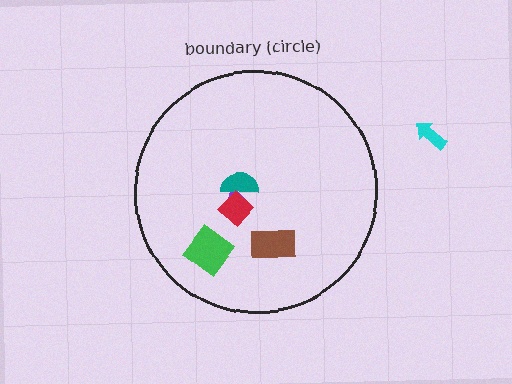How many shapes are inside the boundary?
5 inside, 1 outside.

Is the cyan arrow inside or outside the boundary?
Outside.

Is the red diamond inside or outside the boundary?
Inside.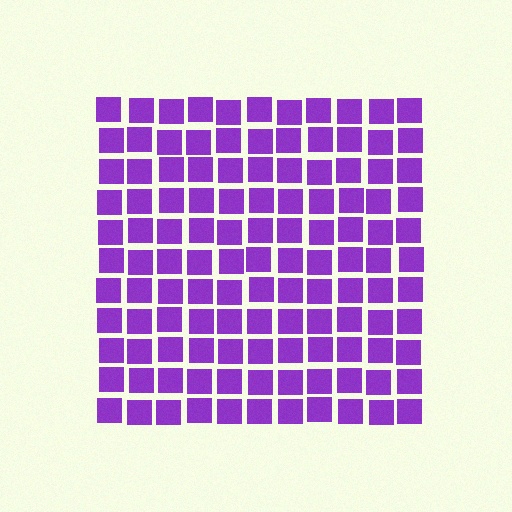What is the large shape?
The large shape is a square.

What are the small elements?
The small elements are squares.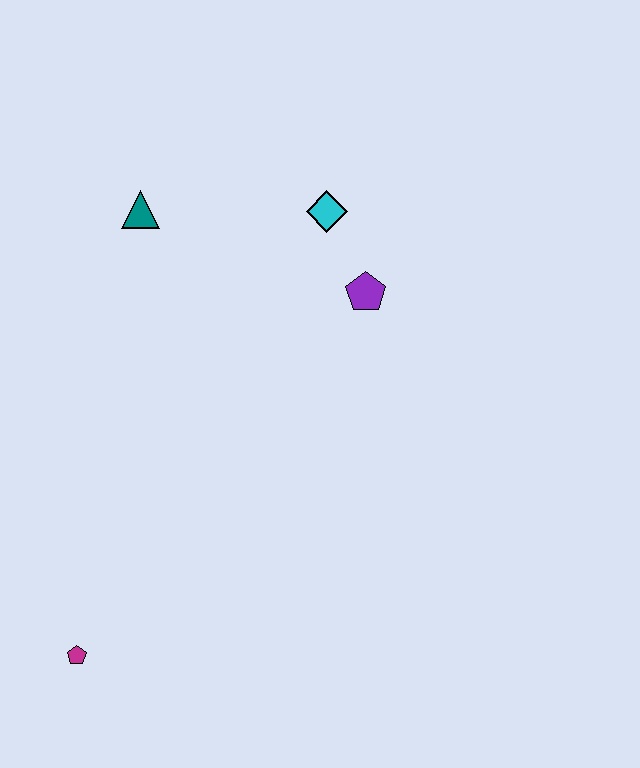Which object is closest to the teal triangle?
The cyan diamond is closest to the teal triangle.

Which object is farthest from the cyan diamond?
The magenta pentagon is farthest from the cyan diamond.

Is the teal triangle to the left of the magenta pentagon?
No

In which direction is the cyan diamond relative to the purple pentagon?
The cyan diamond is above the purple pentagon.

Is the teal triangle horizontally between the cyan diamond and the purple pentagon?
No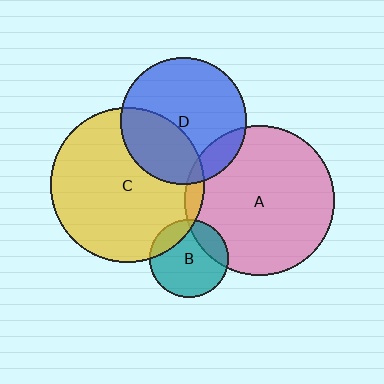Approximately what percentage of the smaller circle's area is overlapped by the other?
Approximately 20%.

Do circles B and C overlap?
Yes.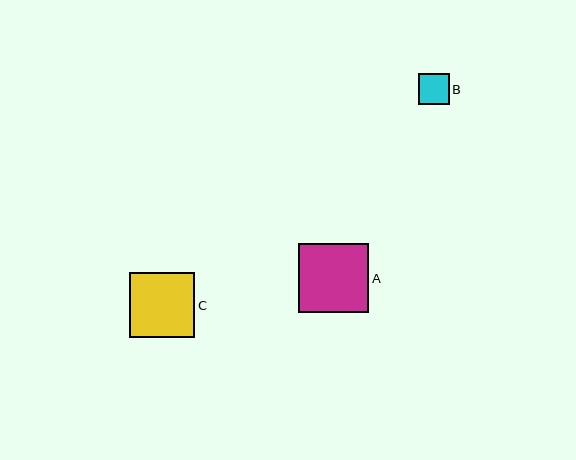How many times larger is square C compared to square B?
Square C is approximately 2.1 times the size of square B.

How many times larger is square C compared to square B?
Square C is approximately 2.1 times the size of square B.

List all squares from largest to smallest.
From largest to smallest: A, C, B.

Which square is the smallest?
Square B is the smallest with a size of approximately 31 pixels.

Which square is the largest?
Square A is the largest with a size of approximately 70 pixels.